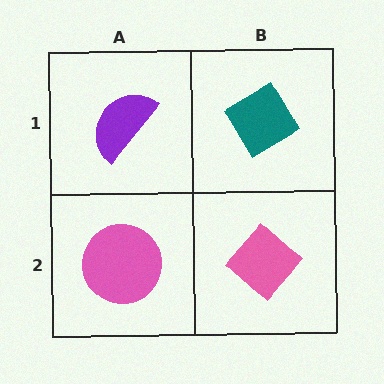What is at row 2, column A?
A pink circle.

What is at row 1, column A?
A purple semicircle.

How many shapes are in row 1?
2 shapes.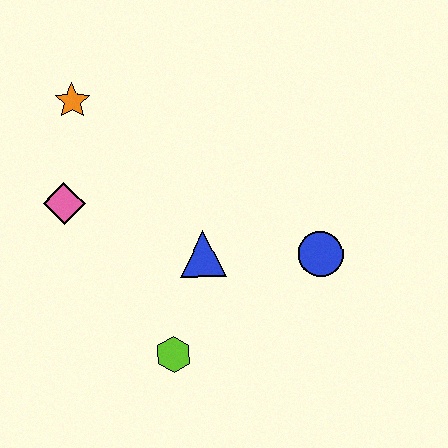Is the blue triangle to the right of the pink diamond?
Yes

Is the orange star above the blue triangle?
Yes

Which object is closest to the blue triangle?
The lime hexagon is closest to the blue triangle.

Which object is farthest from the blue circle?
The orange star is farthest from the blue circle.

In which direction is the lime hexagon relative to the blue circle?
The lime hexagon is to the left of the blue circle.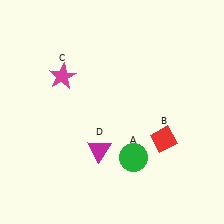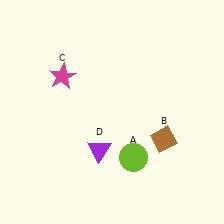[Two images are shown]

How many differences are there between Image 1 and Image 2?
There are 3 differences between the two images.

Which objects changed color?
A changed from green to lime. B changed from red to brown. D changed from magenta to purple.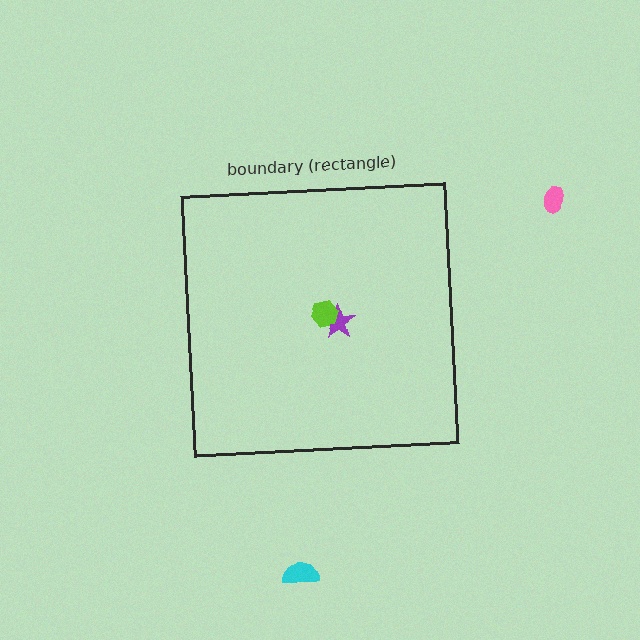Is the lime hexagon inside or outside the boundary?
Inside.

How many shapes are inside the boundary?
2 inside, 2 outside.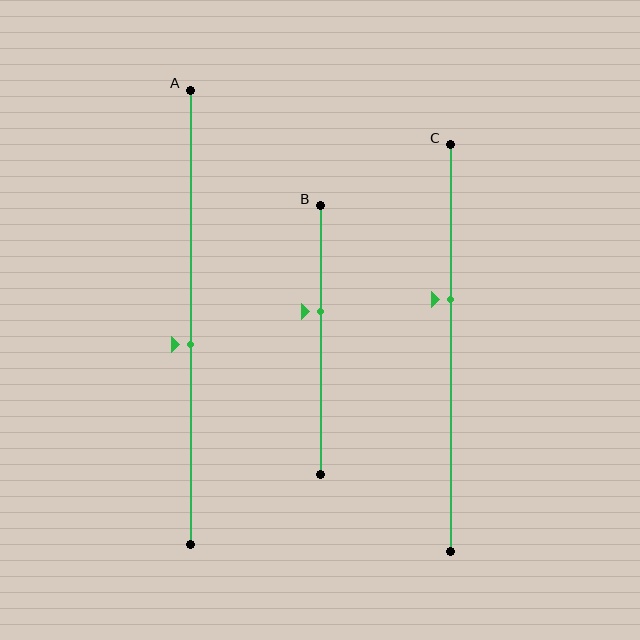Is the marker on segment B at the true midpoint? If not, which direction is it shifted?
No, the marker on segment B is shifted upward by about 11% of the segment length.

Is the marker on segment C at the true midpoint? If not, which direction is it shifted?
No, the marker on segment C is shifted upward by about 12% of the segment length.